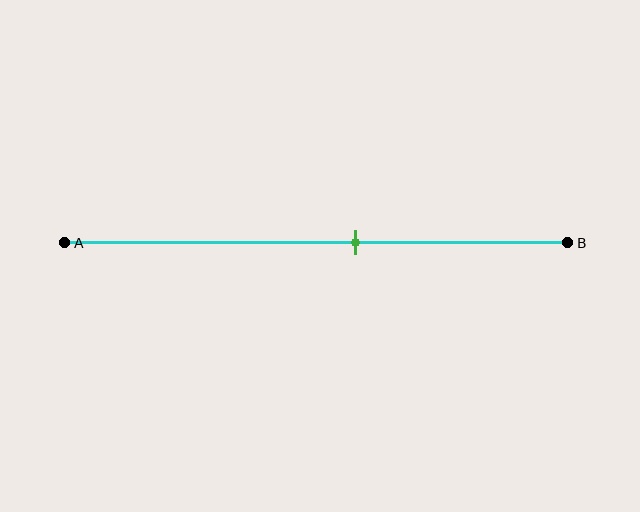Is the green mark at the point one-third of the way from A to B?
No, the mark is at about 60% from A, not at the 33% one-third point.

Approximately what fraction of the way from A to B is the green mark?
The green mark is approximately 60% of the way from A to B.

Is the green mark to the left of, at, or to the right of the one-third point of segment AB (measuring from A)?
The green mark is to the right of the one-third point of segment AB.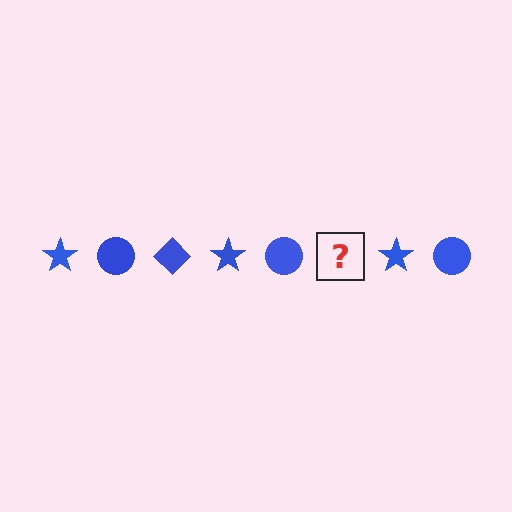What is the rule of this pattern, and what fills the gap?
The rule is that the pattern cycles through star, circle, diamond shapes in blue. The gap should be filled with a blue diamond.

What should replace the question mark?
The question mark should be replaced with a blue diamond.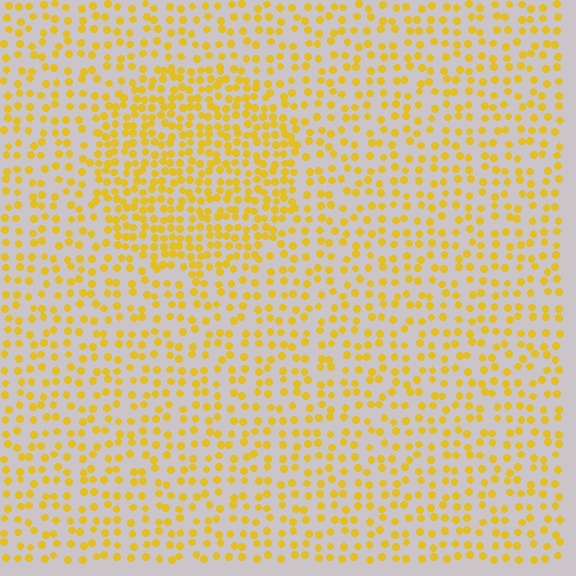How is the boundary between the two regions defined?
The boundary is defined by a change in element density (approximately 1.8x ratio). All elements are the same color, size, and shape.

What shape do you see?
I see a circle.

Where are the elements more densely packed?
The elements are more densely packed inside the circle boundary.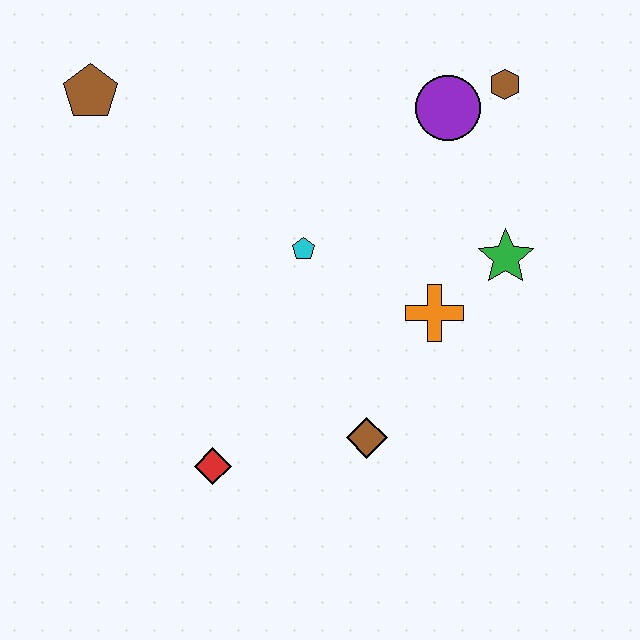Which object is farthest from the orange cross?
The brown pentagon is farthest from the orange cross.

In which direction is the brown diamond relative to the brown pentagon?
The brown diamond is below the brown pentagon.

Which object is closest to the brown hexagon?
The purple circle is closest to the brown hexagon.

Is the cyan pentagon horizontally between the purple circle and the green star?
No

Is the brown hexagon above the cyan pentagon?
Yes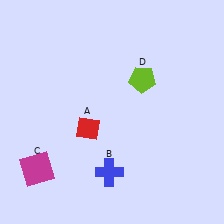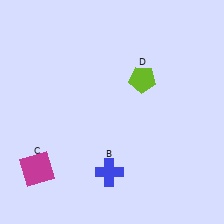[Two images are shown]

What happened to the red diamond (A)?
The red diamond (A) was removed in Image 2. It was in the bottom-left area of Image 1.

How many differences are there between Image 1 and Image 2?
There is 1 difference between the two images.